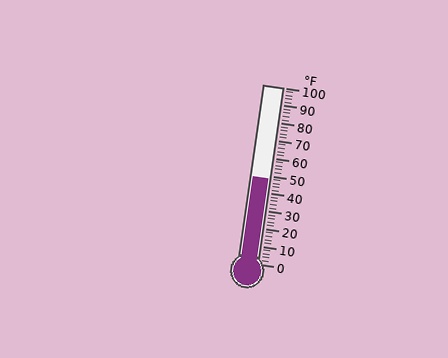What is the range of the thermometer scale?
The thermometer scale ranges from 0°F to 100°F.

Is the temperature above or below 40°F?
The temperature is above 40°F.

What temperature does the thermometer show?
The thermometer shows approximately 48°F.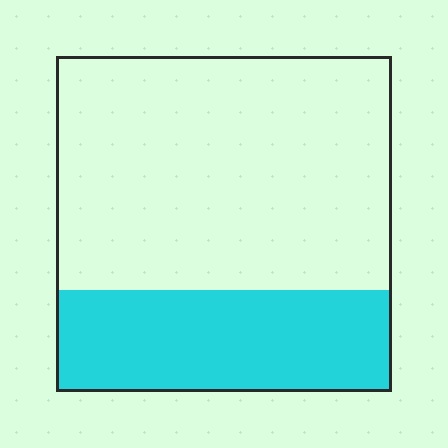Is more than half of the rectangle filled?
No.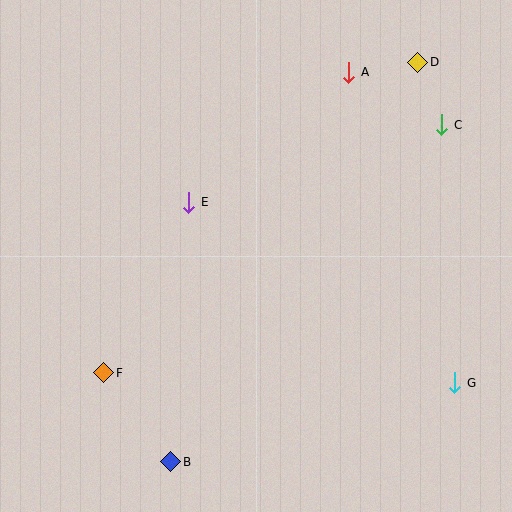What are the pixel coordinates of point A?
Point A is at (349, 72).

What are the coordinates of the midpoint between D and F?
The midpoint between D and F is at (261, 217).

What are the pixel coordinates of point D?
Point D is at (418, 62).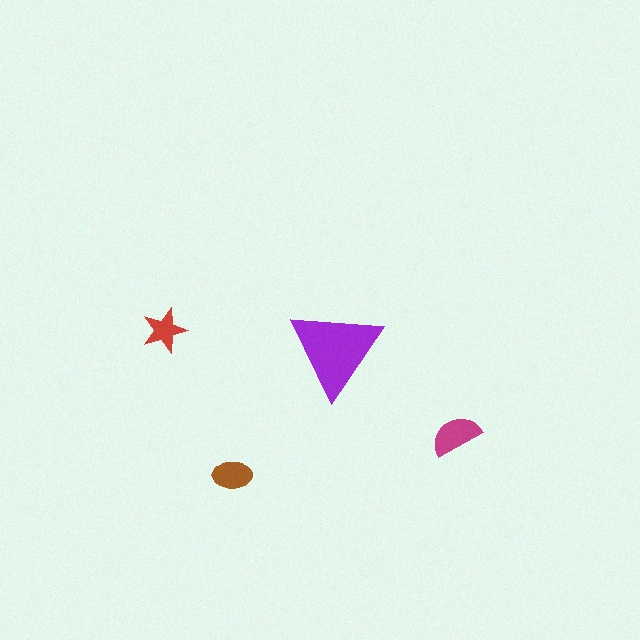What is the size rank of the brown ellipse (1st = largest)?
3rd.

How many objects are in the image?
There are 4 objects in the image.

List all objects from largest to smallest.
The purple triangle, the magenta semicircle, the brown ellipse, the red star.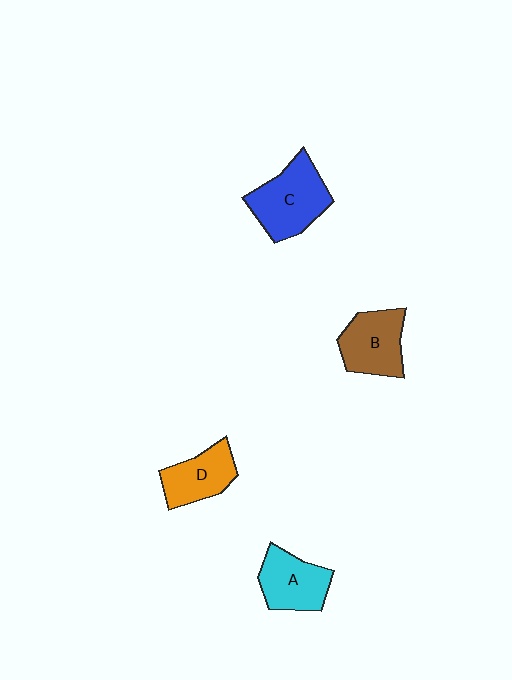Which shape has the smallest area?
Shape D (orange).